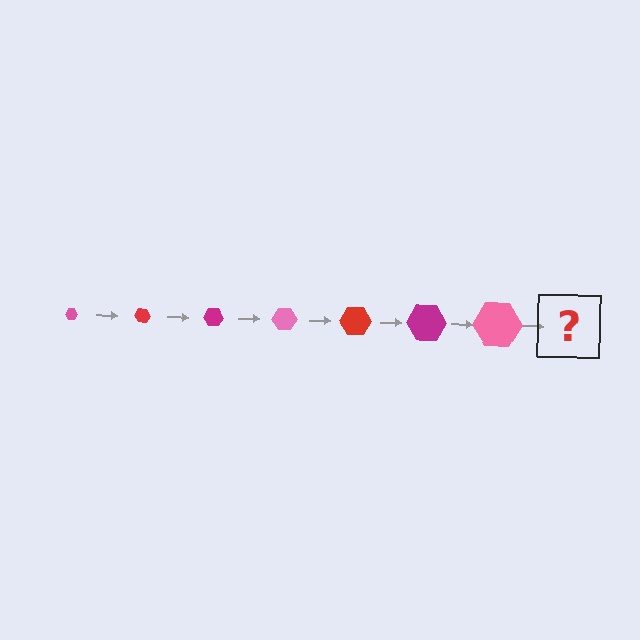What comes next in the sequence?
The next element should be a red hexagon, larger than the previous one.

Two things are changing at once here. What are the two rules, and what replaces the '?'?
The two rules are that the hexagon grows larger each step and the color cycles through pink, red, and magenta. The '?' should be a red hexagon, larger than the previous one.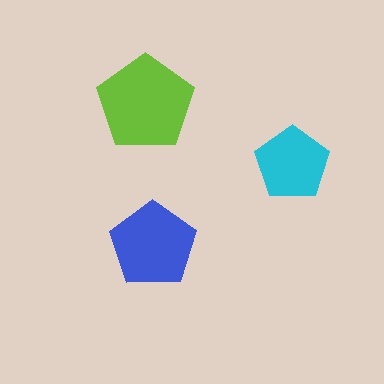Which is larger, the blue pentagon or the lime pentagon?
The lime one.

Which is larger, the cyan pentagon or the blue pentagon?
The blue one.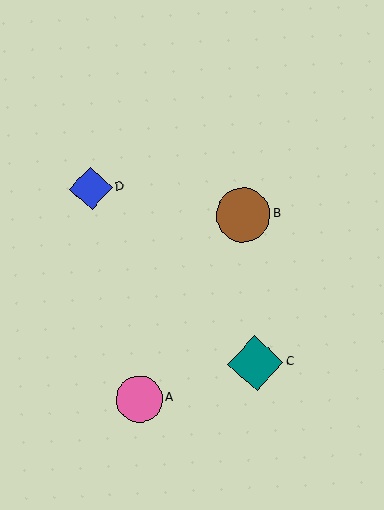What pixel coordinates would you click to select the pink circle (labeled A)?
Click at (139, 399) to select the pink circle A.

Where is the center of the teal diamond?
The center of the teal diamond is at (255, 364).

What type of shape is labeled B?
Shape B is a brown circle.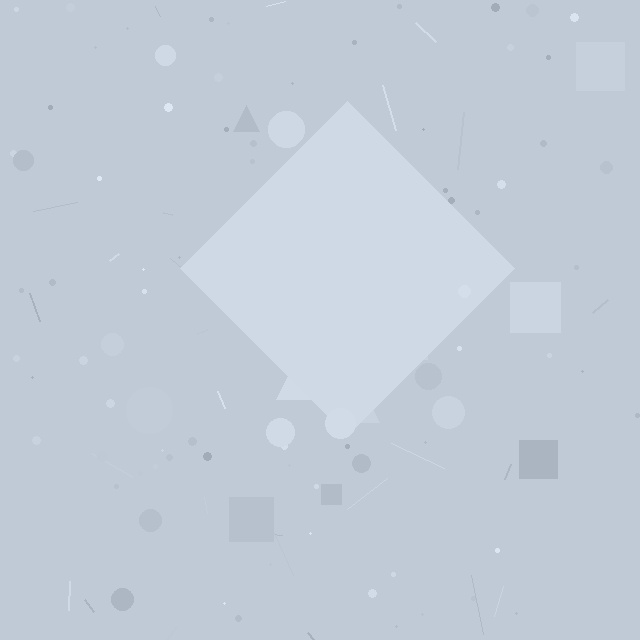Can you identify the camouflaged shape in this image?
The camouflaged shape is a diamond.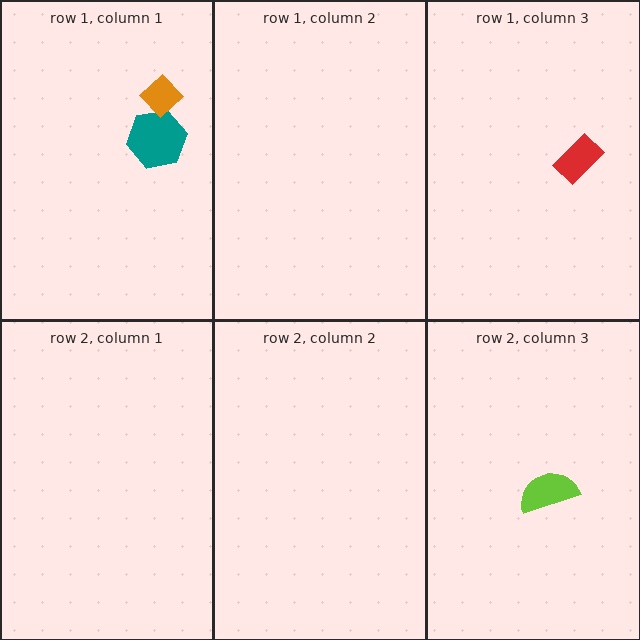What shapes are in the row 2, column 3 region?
The lime semicircle.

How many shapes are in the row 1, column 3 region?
1.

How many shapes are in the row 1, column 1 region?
2.